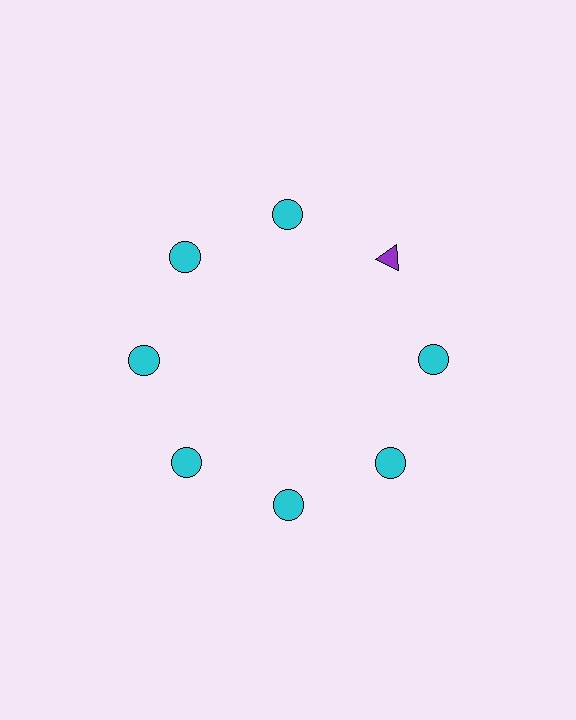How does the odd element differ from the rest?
It differs in both color (purple instead of cyan) and shape (triangle instead of circle).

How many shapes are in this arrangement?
There are 8 shapes arranged in a ring pattern.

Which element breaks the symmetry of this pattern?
The purple triangle at roughly the 2 o'clock position breaks the symmetry. All other shapes are cyan circles.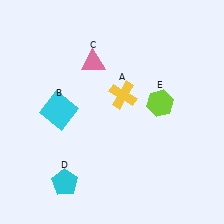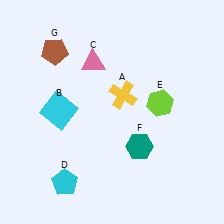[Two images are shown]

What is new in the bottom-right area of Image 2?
A teal hexagon (F) was added in the bottom-right area of Image 2.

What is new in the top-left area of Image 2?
A brown pentagon (G) was added in the top-left area of Image 2.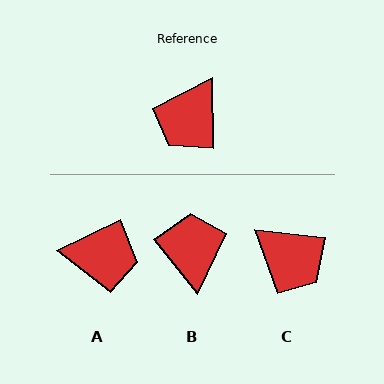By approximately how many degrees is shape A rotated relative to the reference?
Approximately 115 degrees counter-clockwise.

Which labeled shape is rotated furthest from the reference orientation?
B, about 143 degrees away.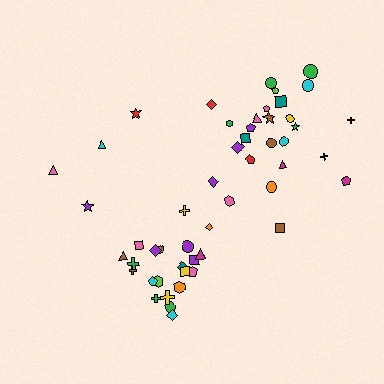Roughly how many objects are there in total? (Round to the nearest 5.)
Roughly 50 objects in total.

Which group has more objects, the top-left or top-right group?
The top-right group.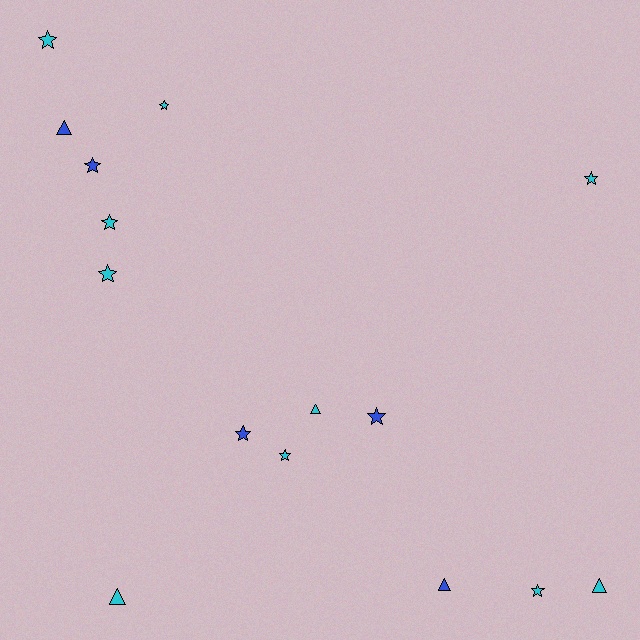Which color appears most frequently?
Cyan, with 10 objects.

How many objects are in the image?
There are 15 objects.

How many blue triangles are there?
There are 2 blue triangles.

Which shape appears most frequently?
Star, with 10 objects.